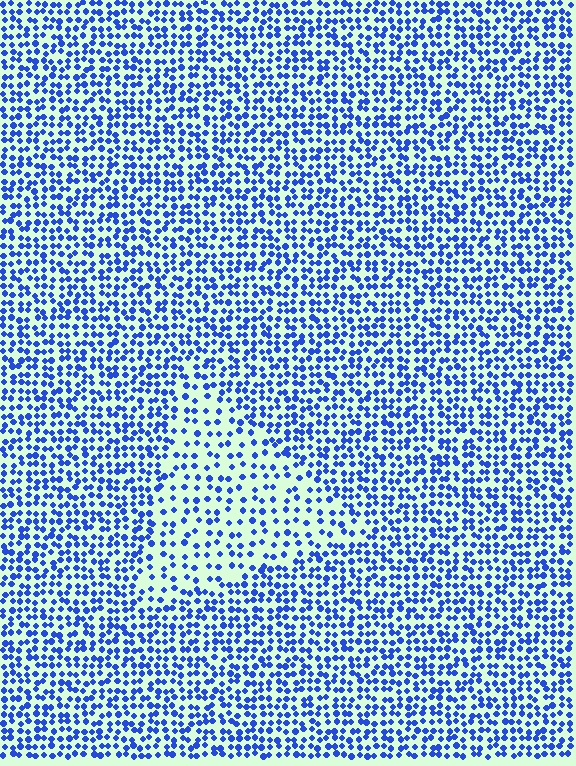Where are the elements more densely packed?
The elements are more densely packed outside the triangle boundary.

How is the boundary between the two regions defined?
The boundary is defined by a change in element density (approximately 1.9x ratio). All elements are the same color, size, and shape.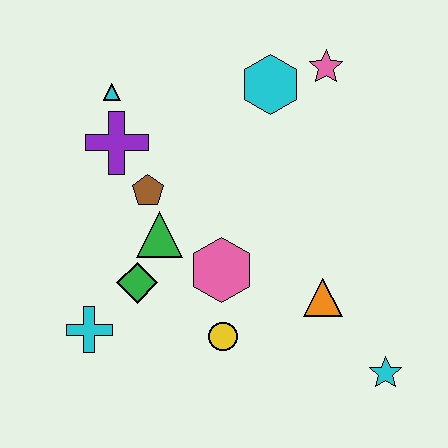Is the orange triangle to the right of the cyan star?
No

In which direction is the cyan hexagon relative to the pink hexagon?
The cyan hexagon is above the pink hexagon.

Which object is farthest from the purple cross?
The cyan star is farthest from the purple cross.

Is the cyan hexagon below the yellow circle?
No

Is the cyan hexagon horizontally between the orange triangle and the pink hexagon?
Yes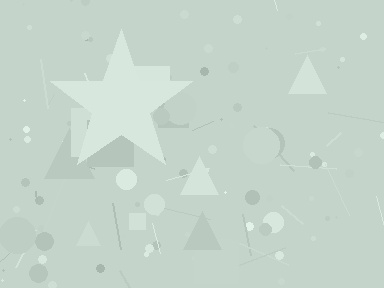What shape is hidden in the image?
A star is hidden in the image.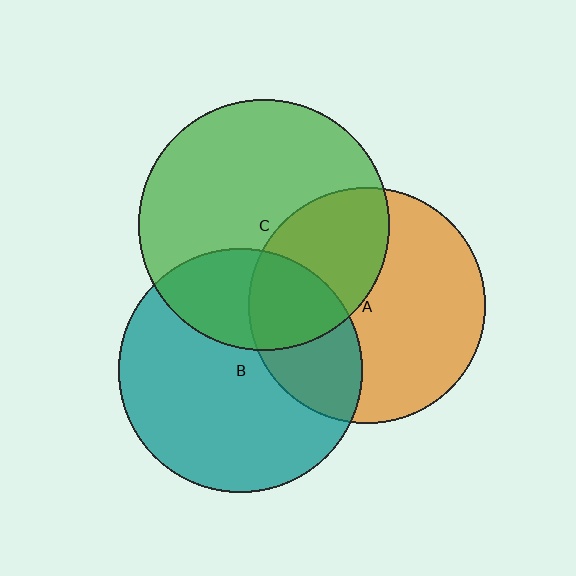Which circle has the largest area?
Circle C (green).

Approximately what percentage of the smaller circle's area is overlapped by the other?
Approximately 30%.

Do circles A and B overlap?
Yes.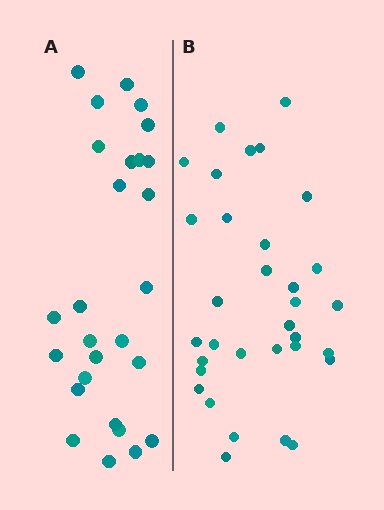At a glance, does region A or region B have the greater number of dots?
Region B (the right region) has more dots.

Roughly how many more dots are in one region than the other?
Region B has about 6 more dots than region A.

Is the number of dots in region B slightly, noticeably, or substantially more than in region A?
Region B has only slightly more — the two regions are fairly close. The ratio is roughly 1.2 to 1.